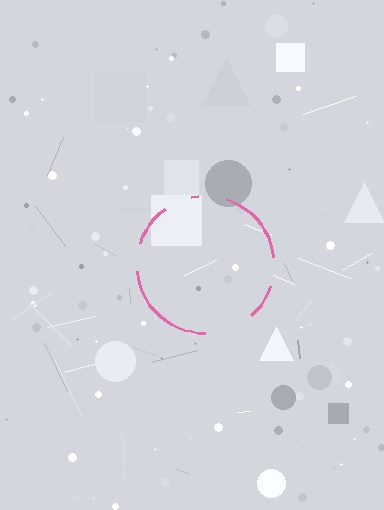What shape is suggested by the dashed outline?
The dashed outline suggests a circle.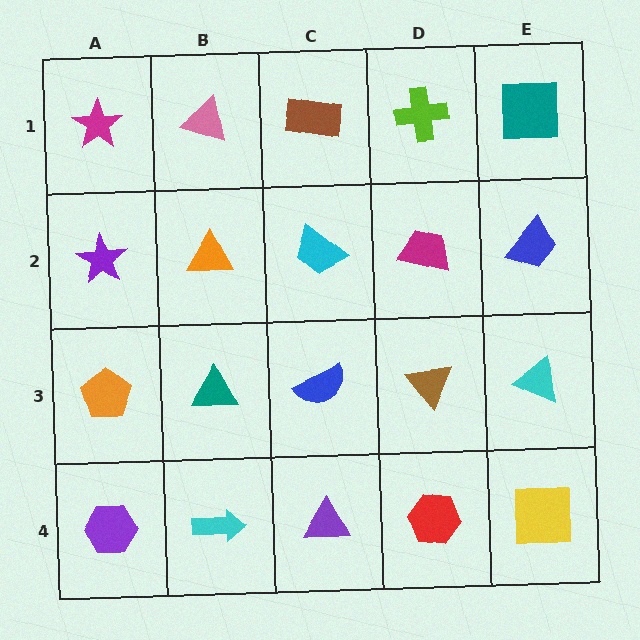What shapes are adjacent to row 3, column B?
An orange triangle (row 2, column B), a cyan arrow (row 4, column B), an orange pentagon (row 3, column A), a blue semicircle (row 3, column C).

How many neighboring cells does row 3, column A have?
3.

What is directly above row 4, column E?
A cyan triangle.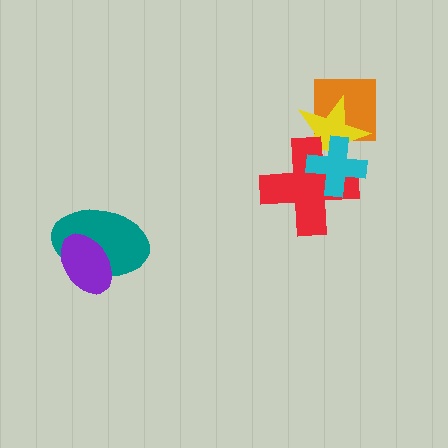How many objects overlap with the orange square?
1 object overlaps with the orange square.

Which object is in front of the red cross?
The cyan cross is in front of the red cross.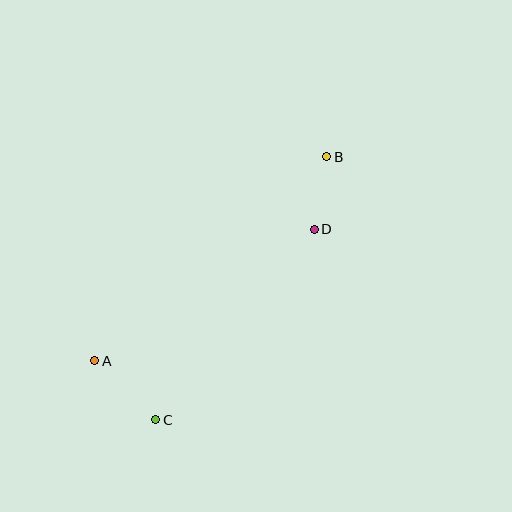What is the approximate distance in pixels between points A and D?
The distance between A and D is approximately 256 pixels.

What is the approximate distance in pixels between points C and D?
The distance between C and D is approximately 248 pixels.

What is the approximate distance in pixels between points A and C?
The distance between A and C is approximately 85 pixels.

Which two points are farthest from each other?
Points B and C are farthest from each other.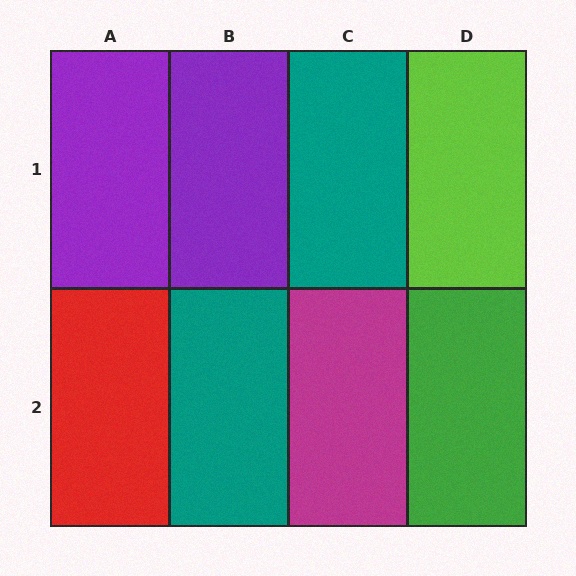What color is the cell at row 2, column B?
Teal.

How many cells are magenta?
1 cell is magenta.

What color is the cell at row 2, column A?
Red.